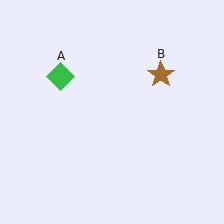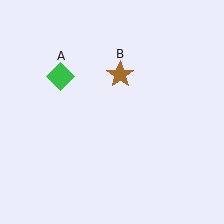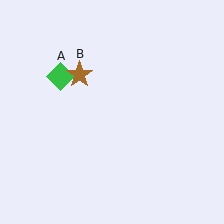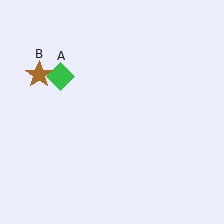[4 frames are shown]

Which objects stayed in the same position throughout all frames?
Green diamond (object A) remained stationary.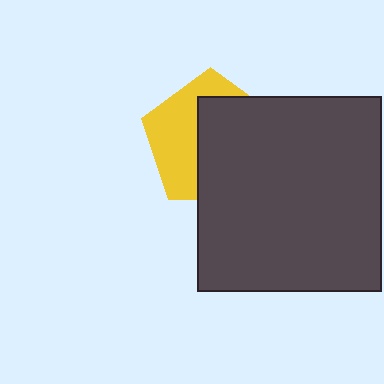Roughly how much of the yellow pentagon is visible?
A small part of it is visible (roughly 43%).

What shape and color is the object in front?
The object in front is a dark gray rectangle.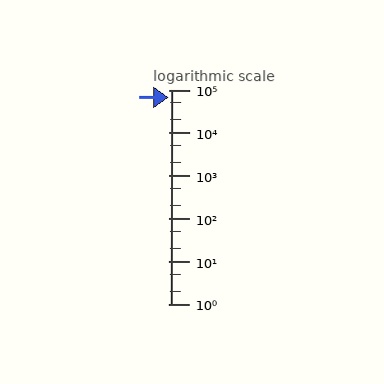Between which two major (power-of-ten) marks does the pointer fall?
The pointer is between 10000 and 100000.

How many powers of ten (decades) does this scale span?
The scale spans 5 decades, from 1 to 100000.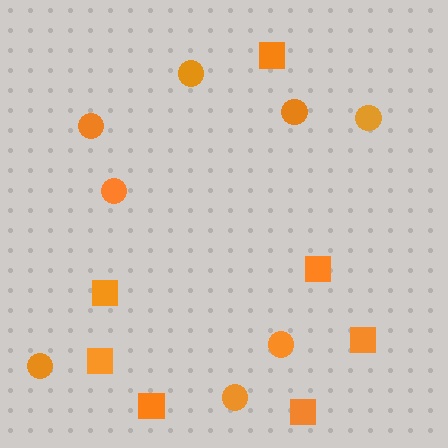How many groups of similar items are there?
There are 2 groups: one group of circles (8) and one group of squares (7).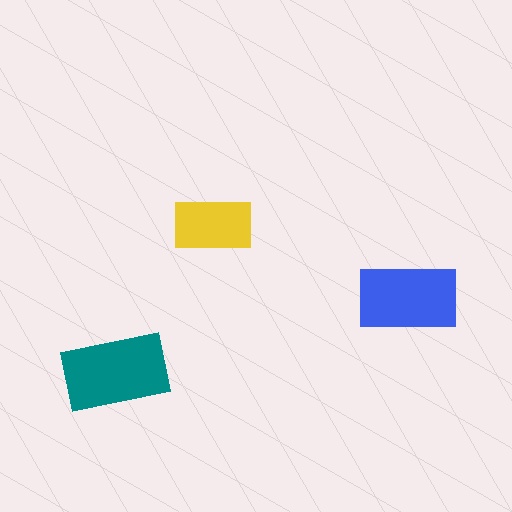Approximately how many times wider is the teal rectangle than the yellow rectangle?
About 1.5 times wider.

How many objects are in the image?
There are 3 objects in the image.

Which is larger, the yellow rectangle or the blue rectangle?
The blue one.